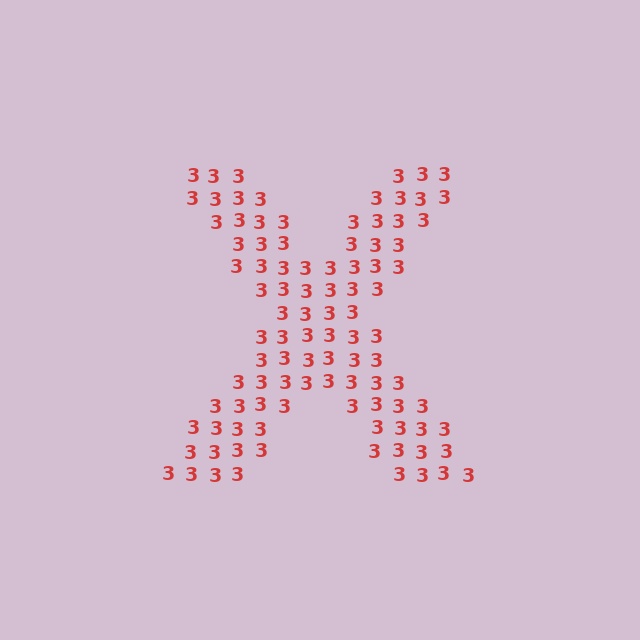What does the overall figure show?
The overall figure shows the letter X.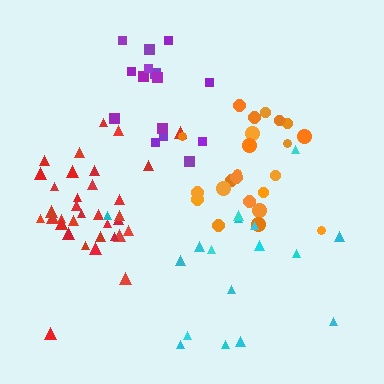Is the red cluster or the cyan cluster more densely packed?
Red.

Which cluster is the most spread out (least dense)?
Cyan.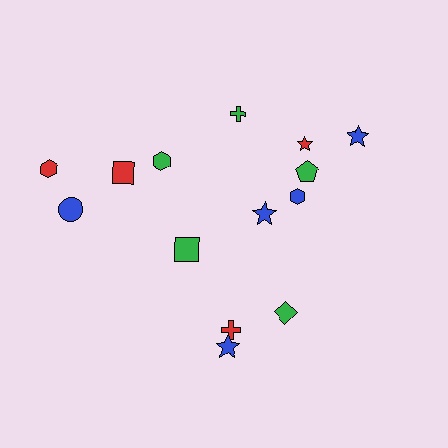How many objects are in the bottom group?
There are 4 objects.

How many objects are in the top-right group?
There are 6 objects.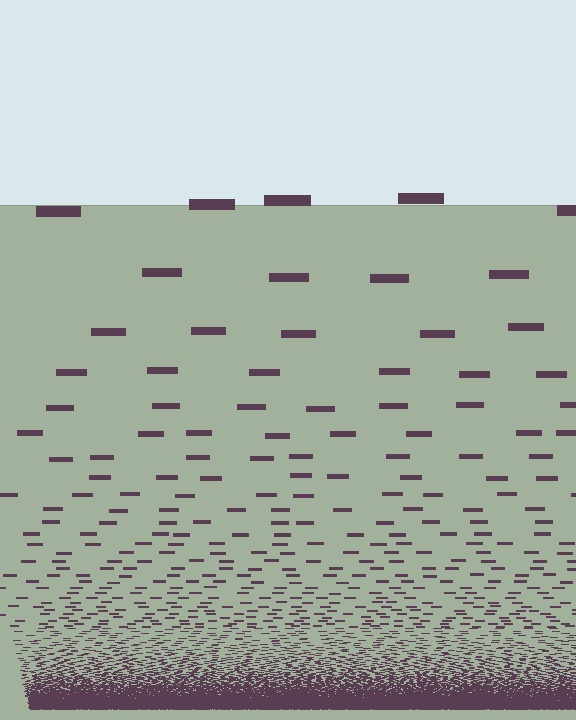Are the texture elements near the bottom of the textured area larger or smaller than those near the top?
Smaller. The gradient is inverted — elements near the bottom are smaller and denser.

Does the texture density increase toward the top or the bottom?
Density increases toward the bottom.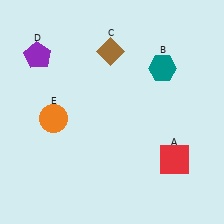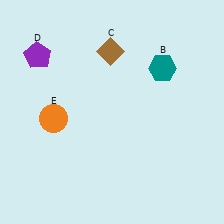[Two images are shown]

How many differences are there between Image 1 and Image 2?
There is 1 difference between the two images.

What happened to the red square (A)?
The red square (A) was removed in Image 2. It was in the bottom-right area of Image 1.